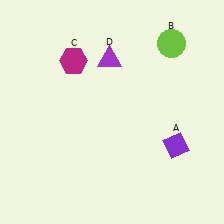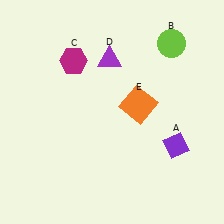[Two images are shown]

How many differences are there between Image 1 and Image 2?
There is 1 difference between the two images.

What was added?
An orange square (E) was added in Image 2.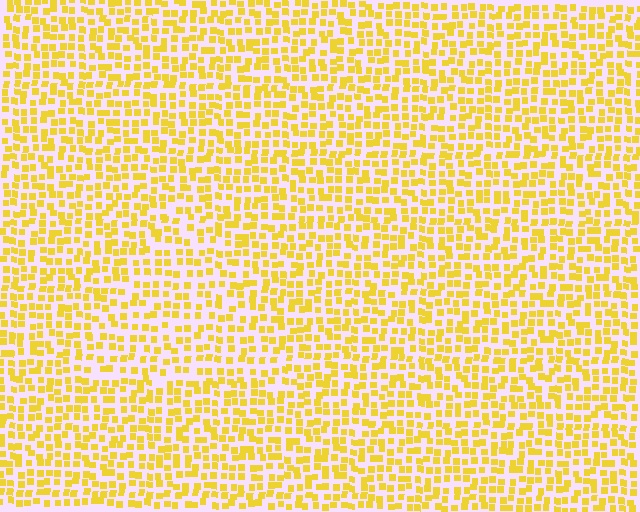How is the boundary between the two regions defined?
The boundary is defined by a change in element density (approximately 1.4x ratio). All elements are the same color, size, and shape.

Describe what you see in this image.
The image contains small yellow elements arranged at two different densities. A triangle-shaped region is visible where the elements are less densely packed than the surrounding area.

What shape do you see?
I see a triangle.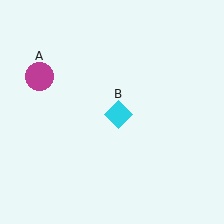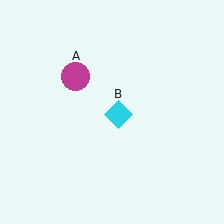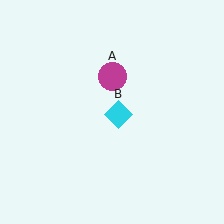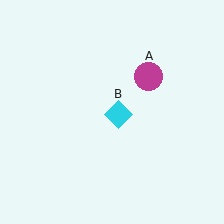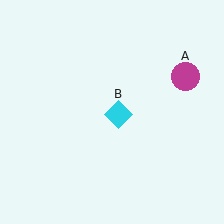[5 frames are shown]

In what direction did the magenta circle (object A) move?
The magenta circle (object A) moved right.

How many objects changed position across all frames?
1 object changed position: magenta circle (object A).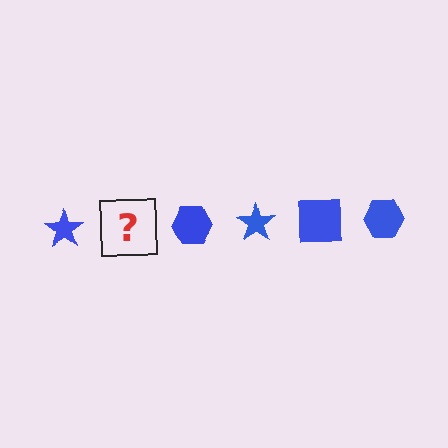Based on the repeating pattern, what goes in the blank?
The blank should be a blue square.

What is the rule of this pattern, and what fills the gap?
The rule is that the pattern cycles through star, square, hexagon shapes in blue. The gap should be filled with a blue square.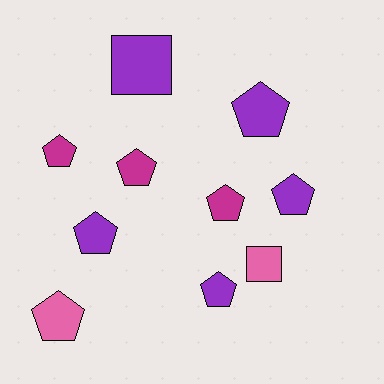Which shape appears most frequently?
Pentagon, with 8 objects.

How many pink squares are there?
There is 1 pink square.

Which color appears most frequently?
Purple, with 5 objects.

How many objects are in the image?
There are 10 objects.